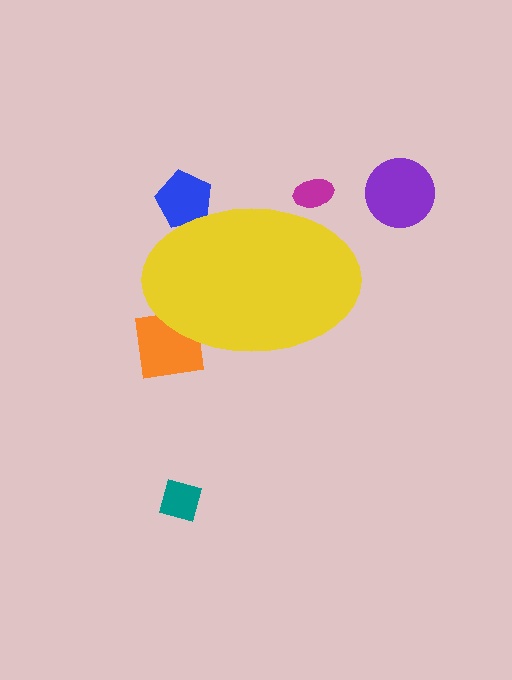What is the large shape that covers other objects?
A yellow ellipse.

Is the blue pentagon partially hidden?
Yes, the blue pentagon is partially hidden behind the yellow ellipse.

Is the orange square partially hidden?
Yes, the orange square is partially hidden behind the yellow ellipse.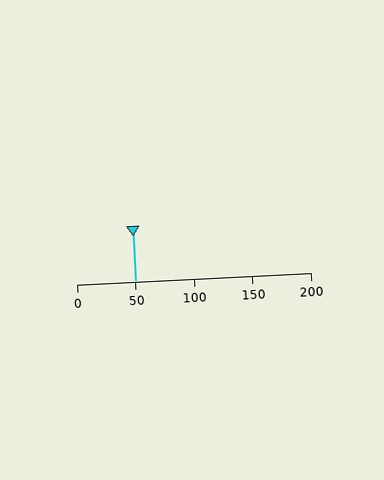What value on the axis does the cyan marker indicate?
The marker indicates approximately 50.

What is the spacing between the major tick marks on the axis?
The major ticks are spaced 50 apart.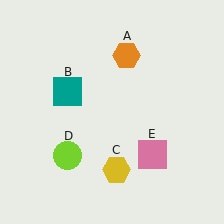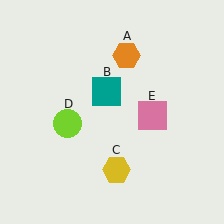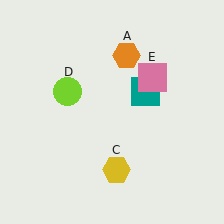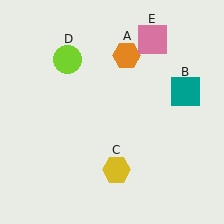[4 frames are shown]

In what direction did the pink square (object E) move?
The pink square (object E) moved up.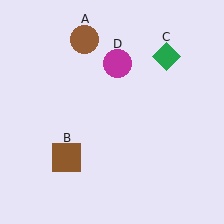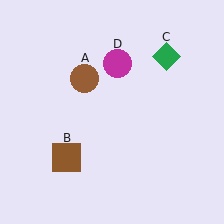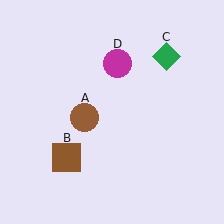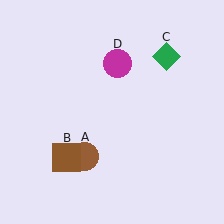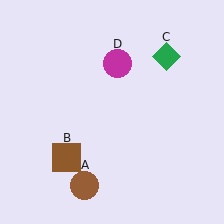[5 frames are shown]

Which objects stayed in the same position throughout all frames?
Brown square (object B) and green diamond (object C) and magenta circle (object D) remained stationary.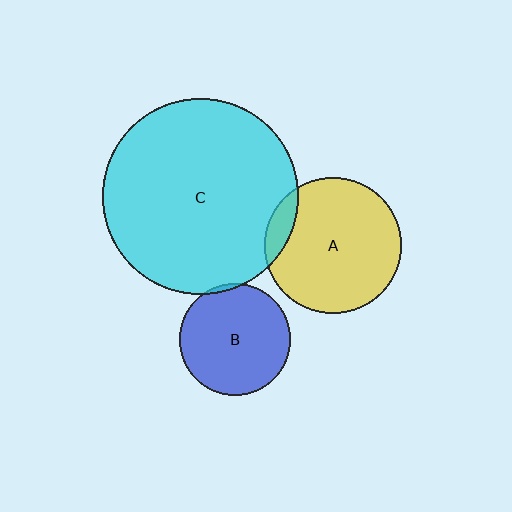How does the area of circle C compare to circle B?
Approximately 3.1 times.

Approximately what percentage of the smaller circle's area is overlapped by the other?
Approximately 10%.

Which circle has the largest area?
Circle C (cyan).